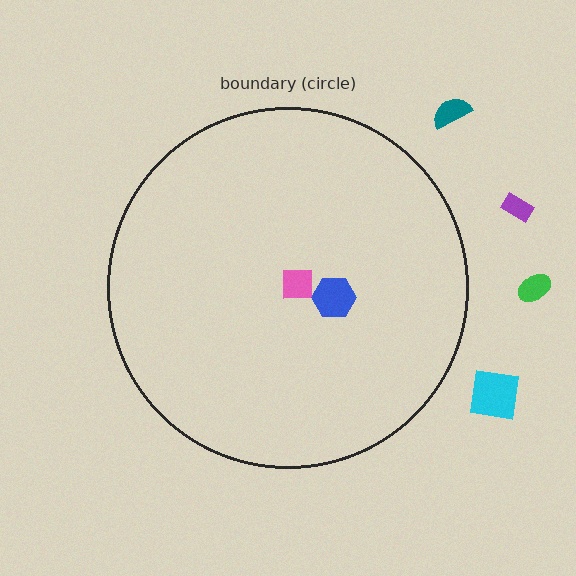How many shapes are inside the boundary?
2 inside, 4 outside.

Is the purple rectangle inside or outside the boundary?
Outside.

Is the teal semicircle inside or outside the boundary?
Outside.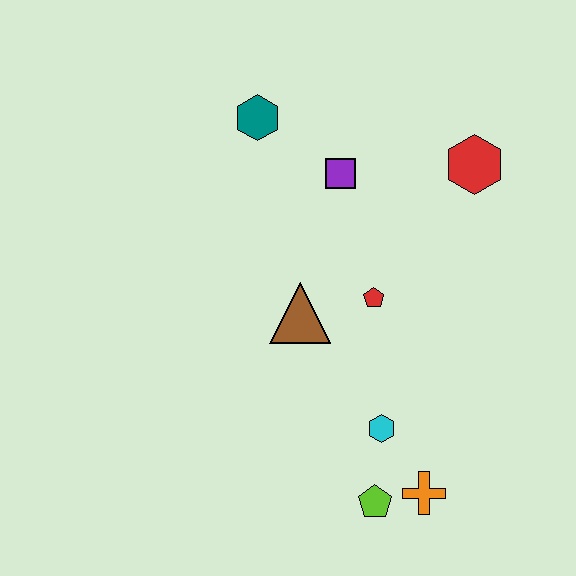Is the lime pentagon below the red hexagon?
Yes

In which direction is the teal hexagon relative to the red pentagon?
The teal hexagon is above the red pentagon.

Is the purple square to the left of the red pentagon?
Yes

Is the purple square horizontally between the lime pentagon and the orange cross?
No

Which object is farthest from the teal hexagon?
The orange cross is farthest from the teal hexagon.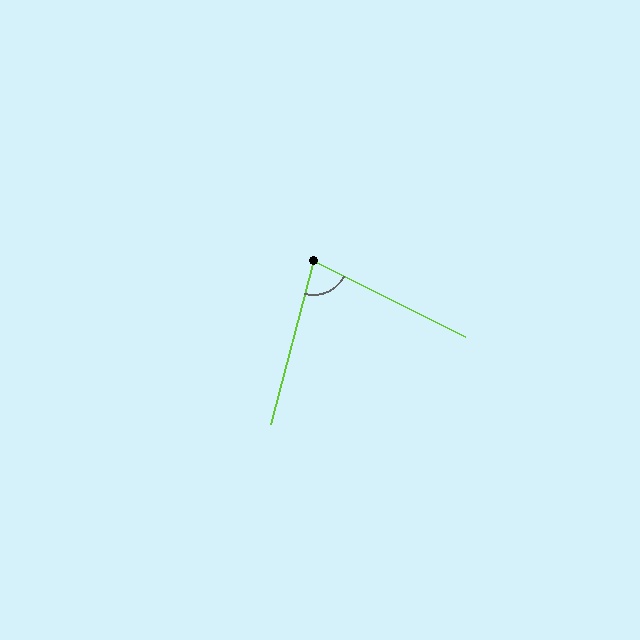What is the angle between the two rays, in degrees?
Approximately 78 degrees.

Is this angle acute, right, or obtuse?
It is acute.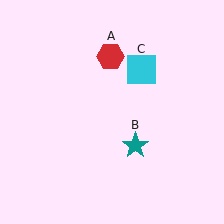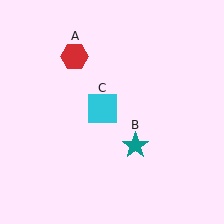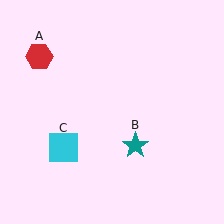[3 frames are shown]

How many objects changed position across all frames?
2 objects changed position: red hexagon (object A), cyan square (object C).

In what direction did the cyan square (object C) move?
The cyan square (object C) moved down and to the left.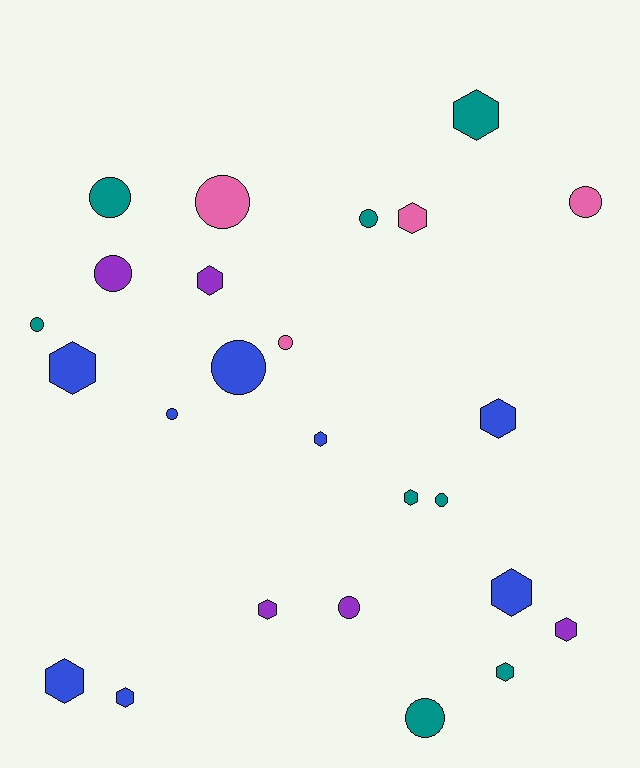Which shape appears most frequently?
Hexagon, with 13 objects.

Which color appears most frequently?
Teal, with 8 objects.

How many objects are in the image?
There are 25 objects.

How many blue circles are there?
There are 2 blue circles.